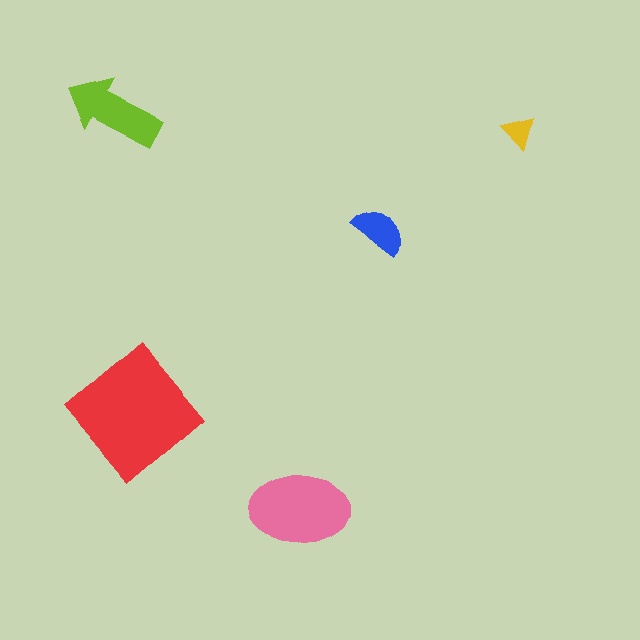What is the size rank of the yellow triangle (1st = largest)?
5th.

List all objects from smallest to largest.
The yellow triangle, the blue semicircle, the lime arrow, the pink ellipse, the red diamond.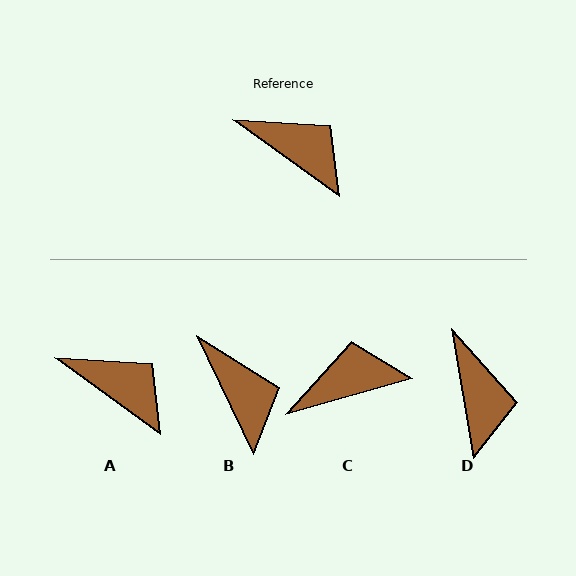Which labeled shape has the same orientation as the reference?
A.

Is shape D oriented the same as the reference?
No, it is off by about 45 degrees.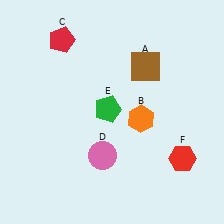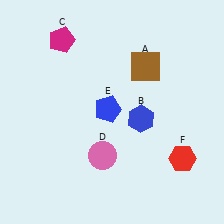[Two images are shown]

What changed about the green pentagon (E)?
In Image 1, E is green. In Image 2, it changed to blue.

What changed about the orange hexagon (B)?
In Image 1, B is orange. In Image 2, it changed to blue.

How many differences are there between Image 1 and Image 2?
There are 3 differences between the two images.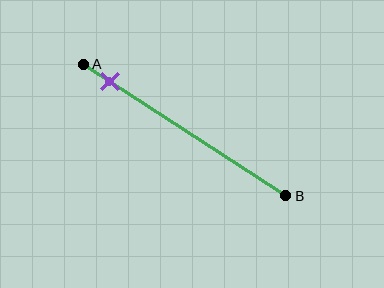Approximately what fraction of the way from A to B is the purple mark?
The purple mark is approximately 15% of the way from A to B.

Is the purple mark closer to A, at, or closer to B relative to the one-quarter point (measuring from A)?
The purple mark is closer to point A than the one-quarter point of segment AB.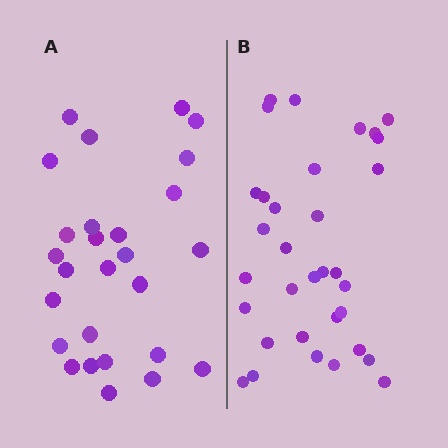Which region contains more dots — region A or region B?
Region B (the right region) has more dots.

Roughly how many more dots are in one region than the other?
Region B has about 6 more dots than region A.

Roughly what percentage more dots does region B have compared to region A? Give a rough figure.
About 20% more.